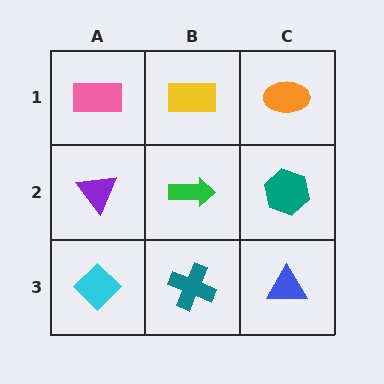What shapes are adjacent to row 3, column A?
A purple triangle (row 2, column A), a teal cross (row 3, column B).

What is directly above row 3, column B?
A green arrow.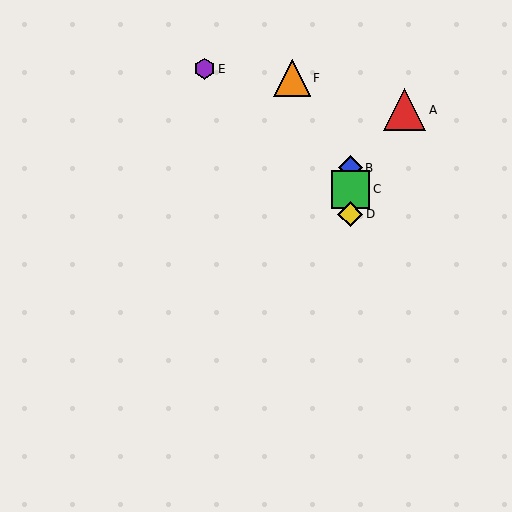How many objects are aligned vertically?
3 objects (B, C, D) are aligned vertically.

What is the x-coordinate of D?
Object D is at x≈350.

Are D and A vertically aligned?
No, D is at x≈350 and A is at x≈405.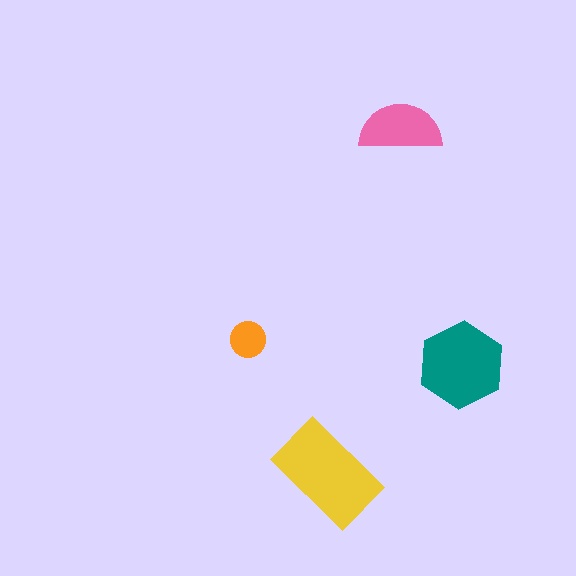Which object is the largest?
The yellow rectangle.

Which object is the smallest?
The orange circle.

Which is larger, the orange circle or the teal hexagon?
The teal hexagon.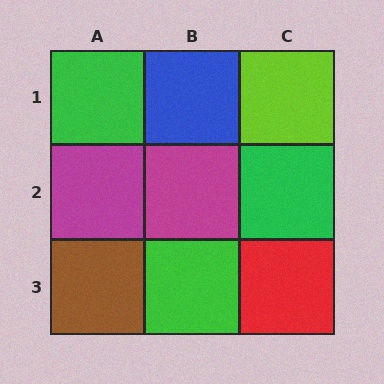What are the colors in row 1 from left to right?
Green, blue, lime.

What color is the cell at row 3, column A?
Brown.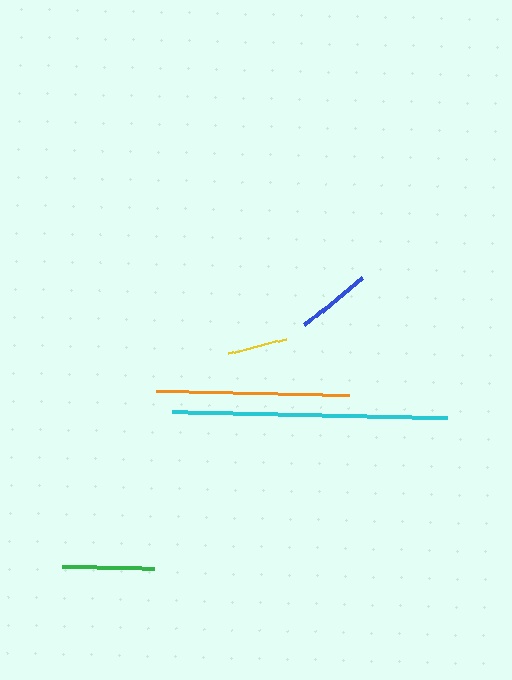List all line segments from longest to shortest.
From longest to shortest: cyan, orange, green, blue, yellow.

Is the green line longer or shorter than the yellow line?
The green line is longer than the yellow line.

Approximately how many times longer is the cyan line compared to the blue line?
The cyan line is approximately 3.7 times the length of the blue line.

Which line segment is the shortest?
The yellow line is the shortest at approximately 60 pixels.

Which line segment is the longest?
The cyan line is the longest at approximately 275 pixels.